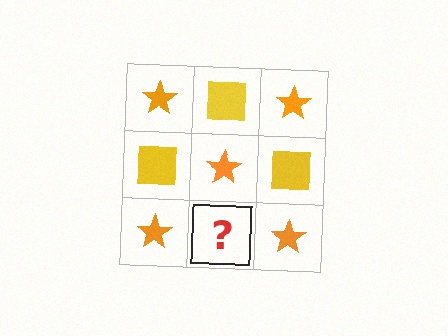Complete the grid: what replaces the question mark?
The question mark should be replaced with a yellow square.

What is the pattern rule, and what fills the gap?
The rule is that it alternates orange star and yellow square in a checkerboard pattern. The gap should be filled with a yellow square.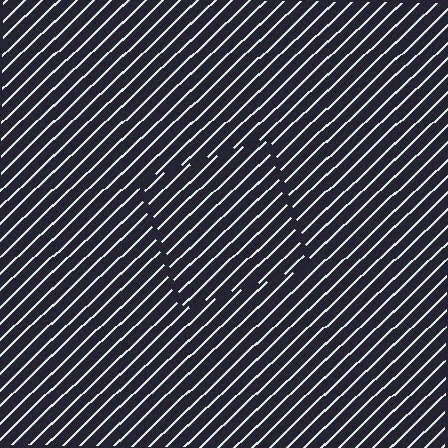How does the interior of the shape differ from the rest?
The interior of the shape contains the same grating, shifted by half a period — the contour is defined by the phase discontinuity where line-ends from the inner and outer gratings abut.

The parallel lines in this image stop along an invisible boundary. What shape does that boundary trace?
An illusory square. The interior of the shape contains the same grating, shifted by half a period — the contour is defined by the phase discontinuity where line-ends from the inner and outer gratings abut.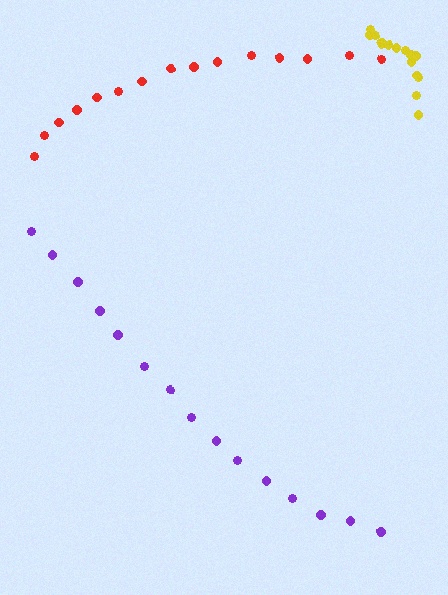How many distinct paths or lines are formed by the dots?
There are 3 distinct paths.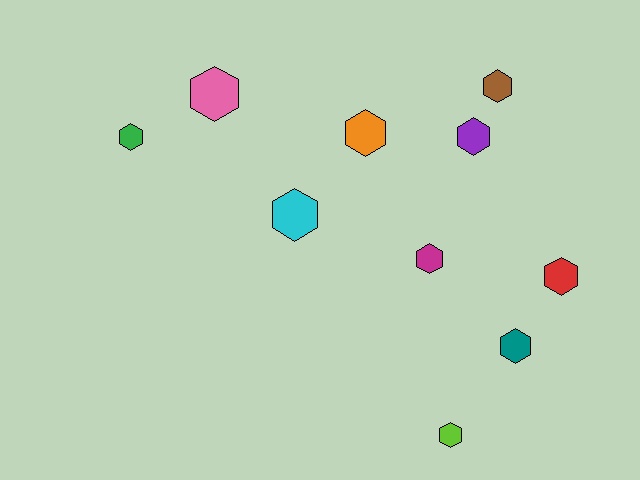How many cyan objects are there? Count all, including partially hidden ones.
There is 1 cyan object.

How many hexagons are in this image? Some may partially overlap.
There are 10 hexagons.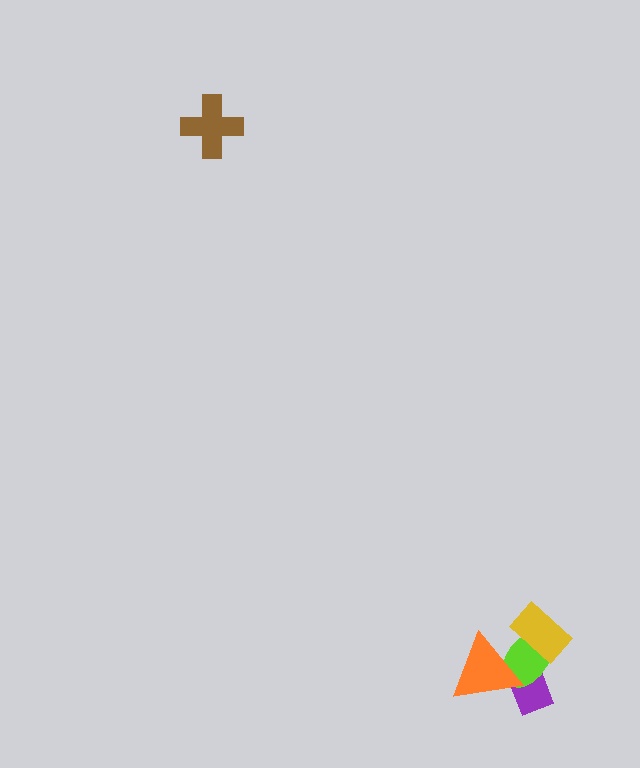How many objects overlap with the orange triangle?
2 objects overlap with the orange triangle.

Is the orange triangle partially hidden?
No, no other shape covers it.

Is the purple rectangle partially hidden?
Yes, it is partially covered by another shape.